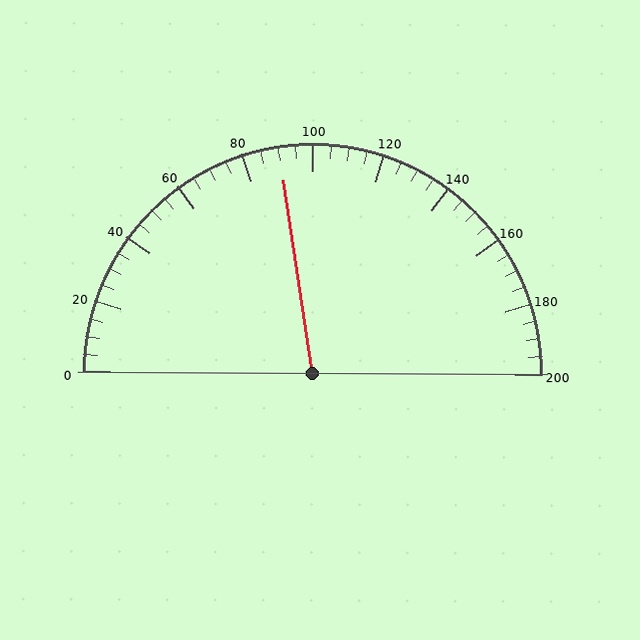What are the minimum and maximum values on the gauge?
The gauge ranges from 0 to 200.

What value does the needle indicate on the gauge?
The needle indicates approximately 90.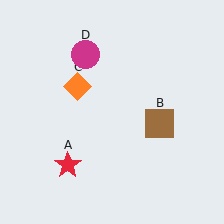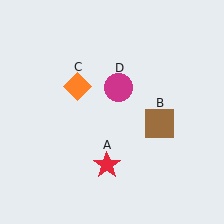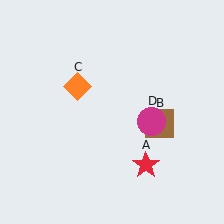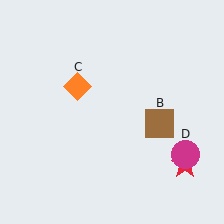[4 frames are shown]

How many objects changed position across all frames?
2 objects changed position: red star (object A), magenta circle (object D).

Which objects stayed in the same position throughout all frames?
Brown square (object B) and orange diamond (object C) remained stationary.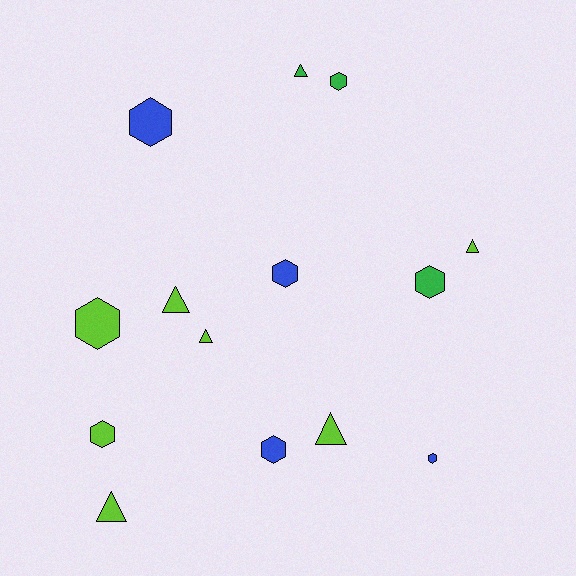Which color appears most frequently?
Lime, with 7 objects.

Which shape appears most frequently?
Hexagon, with 8 objects.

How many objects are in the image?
There are 14 objects.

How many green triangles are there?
There is 1 green triangle.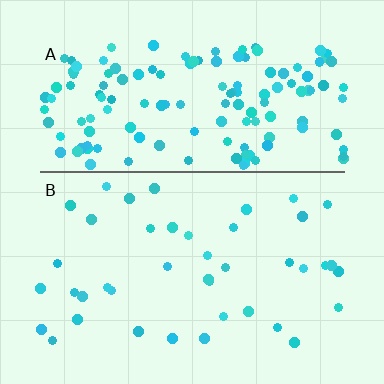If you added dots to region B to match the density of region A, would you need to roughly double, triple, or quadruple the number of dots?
Approximately triple.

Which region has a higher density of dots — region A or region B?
A (the top).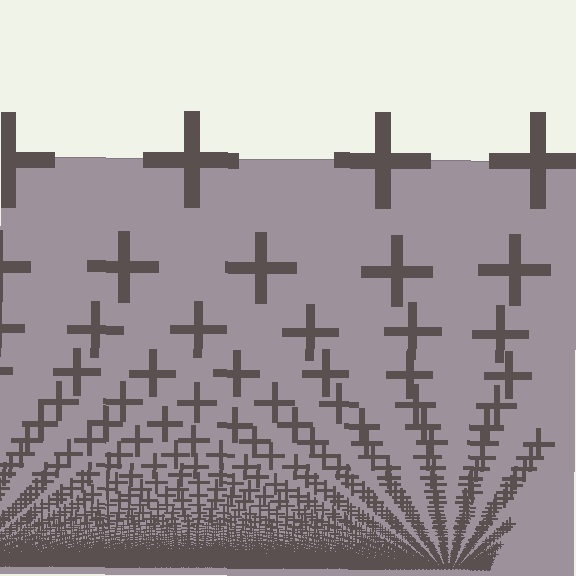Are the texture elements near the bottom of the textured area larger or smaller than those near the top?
Smaller. The gradient is inverted — elements near the bottom are smaller and denser.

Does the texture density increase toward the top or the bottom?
Density increases toward the bottom.